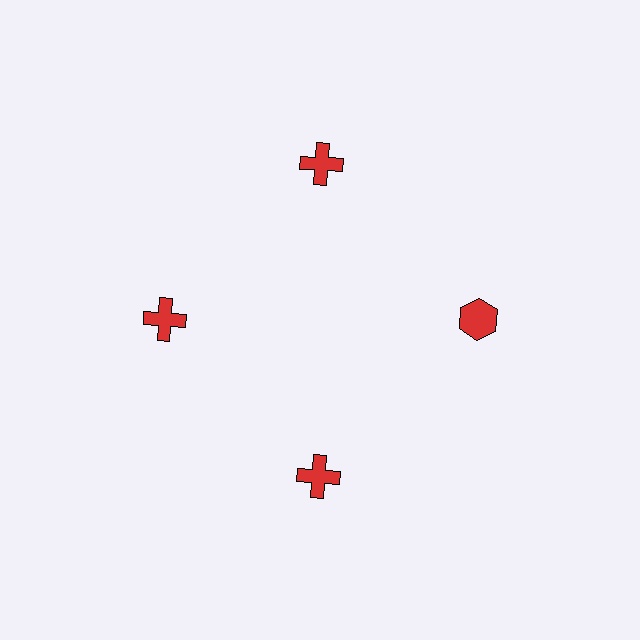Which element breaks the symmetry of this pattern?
The red hexagon at roughly the 3 o'clock position breaks the symmetry. All other shapes are red crosses.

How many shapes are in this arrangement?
There are 4 shapes arranged in a ring pattern.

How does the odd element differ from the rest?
It has a different shape: hexagon instead of cross.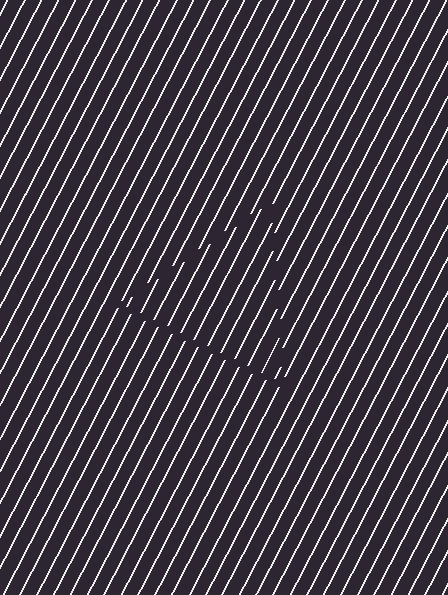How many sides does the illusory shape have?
3 sides — the line-ends trace a triangle.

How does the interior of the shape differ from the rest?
The interior of the shape contains the same grating, shifted by half a period — the contour is defined by the phase discontinuity where line-ends from the inner and outer gratings abut.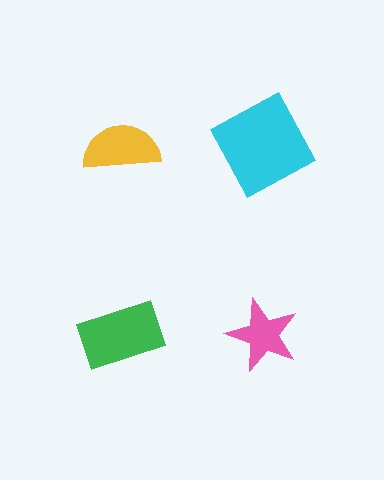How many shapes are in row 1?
2 shapes.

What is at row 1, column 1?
A yellow semicircle.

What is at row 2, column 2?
A pink star.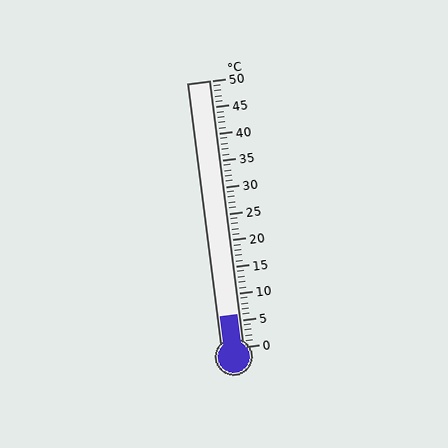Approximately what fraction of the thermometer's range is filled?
The thermometer is filled to approximately 10% of its range.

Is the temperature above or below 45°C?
The temperature is below 45°C.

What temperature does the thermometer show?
The thermometer shows approximately 6°C.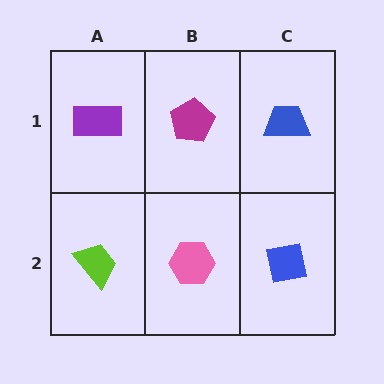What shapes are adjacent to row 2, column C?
A blue trapezoid (row 1, column C), a pink hexagon (row 2, column B).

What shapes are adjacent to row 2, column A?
A purple rectangle (row 1, column A), a pink hexagon (row 2, column B).